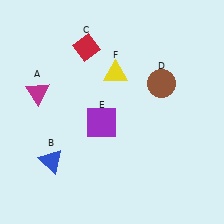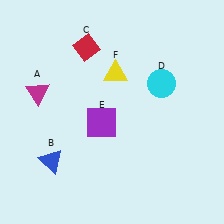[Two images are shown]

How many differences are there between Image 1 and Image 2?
There is 1 difference between the two images.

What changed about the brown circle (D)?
In Image 1, D is brown. In Image 2, it changed to cyan.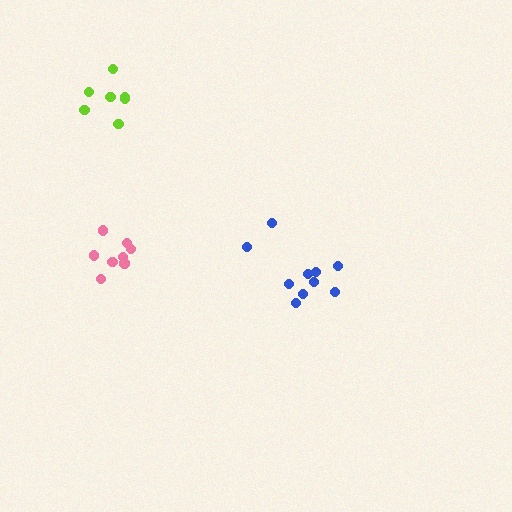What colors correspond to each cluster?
The clusters are colored: lime, blue, pink.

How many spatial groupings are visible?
There are 3 spatial groupings.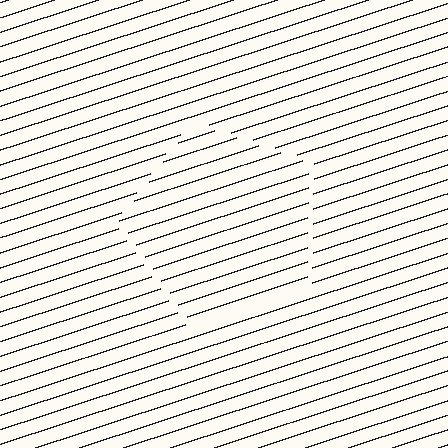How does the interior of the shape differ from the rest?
The interior of the shape contains the same grating, shifted by half a period — the contour is defined by the phase discontinuity where line-ends from the inner and outer gratings abut.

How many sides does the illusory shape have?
5 sides — the line-ends trace a pentagon.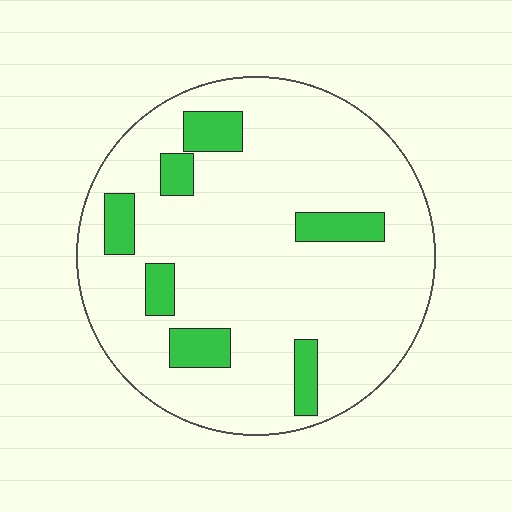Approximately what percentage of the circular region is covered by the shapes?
Approximately 15%.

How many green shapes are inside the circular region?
7.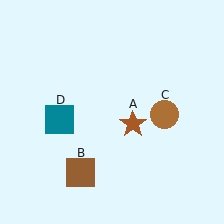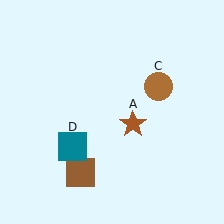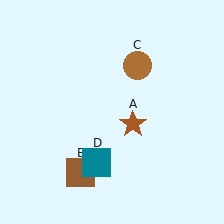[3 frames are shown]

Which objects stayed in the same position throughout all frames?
Brown star (object A) and brown square (object B) remained stationary.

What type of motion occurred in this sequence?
The brown circle (object C), teal square (object D) rotated counterclockwise around the center of the scene.